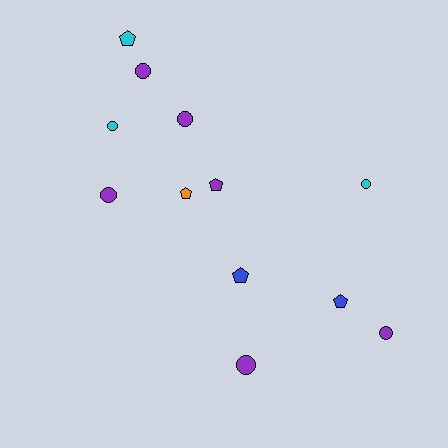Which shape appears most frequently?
Circle, with 7 objects.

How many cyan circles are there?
There are 2 cyan circles.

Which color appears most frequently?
Purple, with 6 objects.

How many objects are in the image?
There are 12 objects.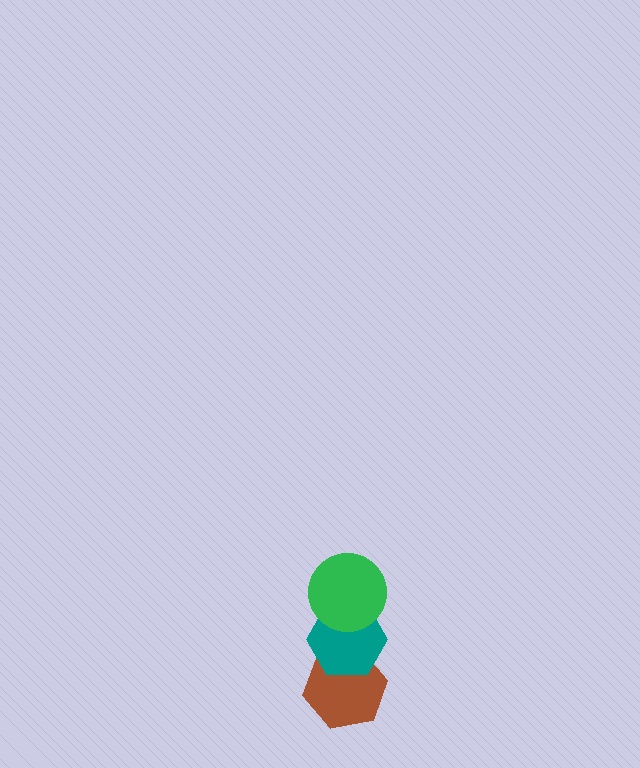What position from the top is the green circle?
The green circle is 1st from the top.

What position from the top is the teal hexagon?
The teal hexagon is 2nd from the top.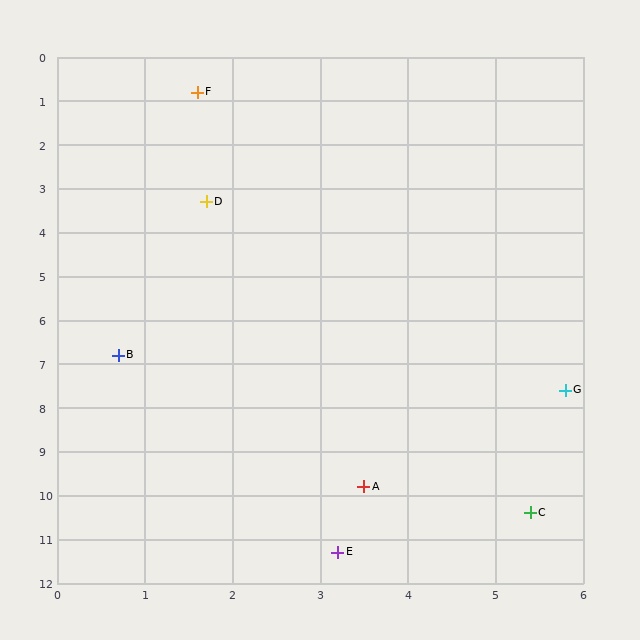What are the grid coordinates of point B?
Point B is at approximately (0.7, 6.8).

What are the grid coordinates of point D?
Point D is at approximately (1.7, 3.3).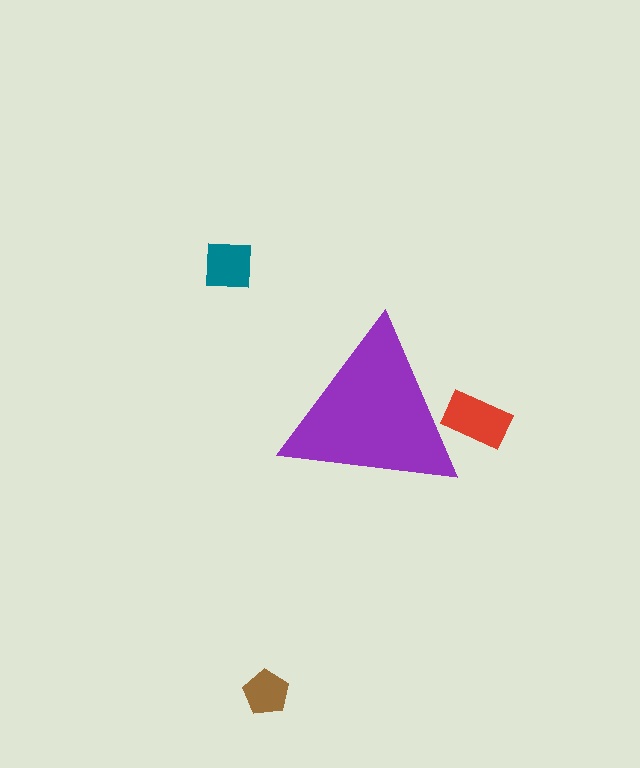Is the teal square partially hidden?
No, the teal square is fully visible.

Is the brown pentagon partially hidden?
No, the brown pentagon is fully visible.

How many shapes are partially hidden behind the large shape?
1 shape is partially hidden.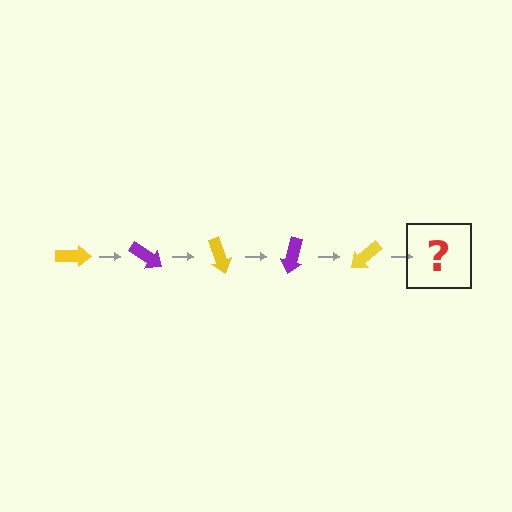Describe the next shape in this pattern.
It should be a purple arrow, rotated 175 degrees from the start.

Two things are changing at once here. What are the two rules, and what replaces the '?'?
The two rules are that it rotates 35 degrees each step and the color cycles through yellow and purple. The '?' should be a purple arrow, rotated 175 degrees from the start.